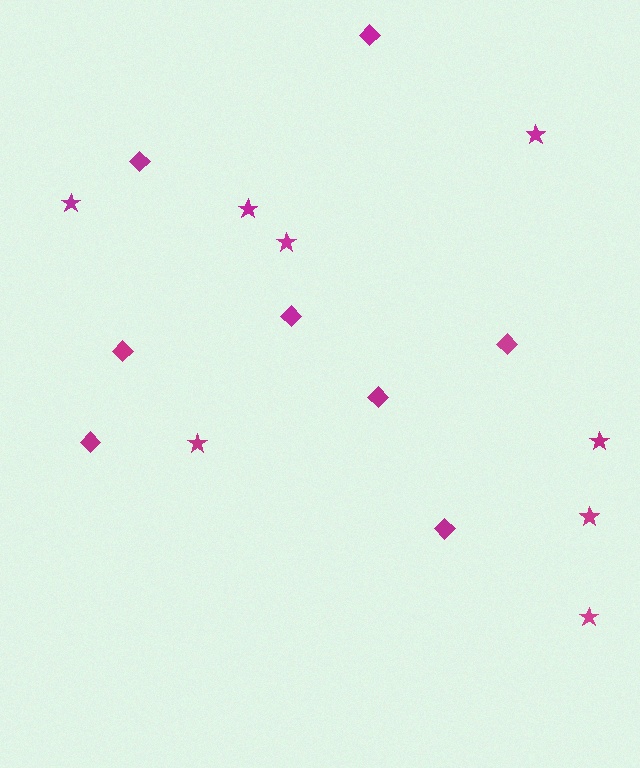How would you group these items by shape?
There are 2 groups: one group of stars (8) and one group of diamonds (8).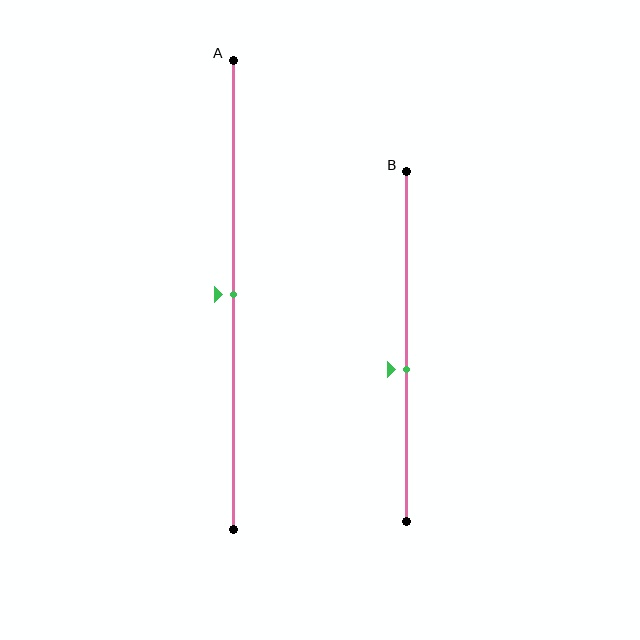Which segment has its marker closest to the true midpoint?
Segment A has its marker closest to the true midpoint.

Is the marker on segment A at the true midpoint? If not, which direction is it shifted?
Yes, the marker on segment A is at the true midpoint.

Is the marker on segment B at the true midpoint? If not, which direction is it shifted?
No, the marker on segment B is shifted downward by about 7% of the segment length.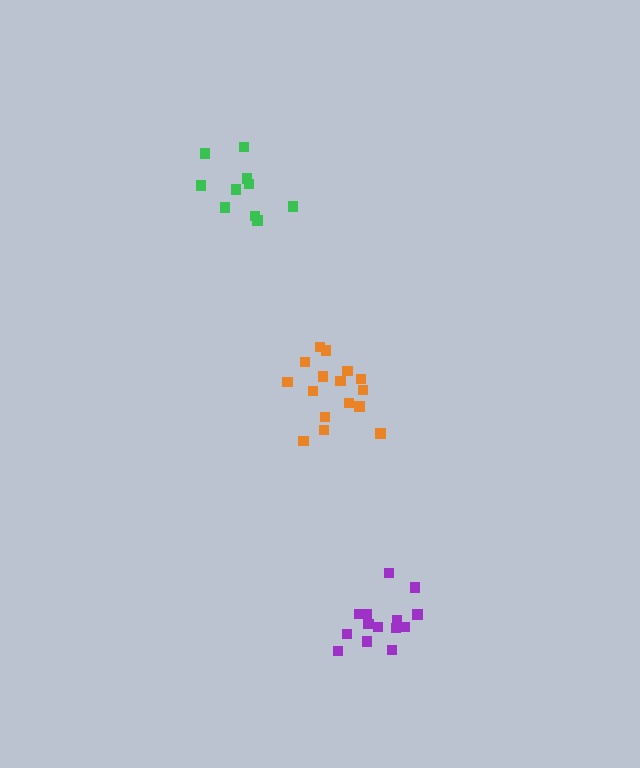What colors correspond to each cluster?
The clusters are colored: orange, green, purple.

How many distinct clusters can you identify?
There are 3 distinct clusters.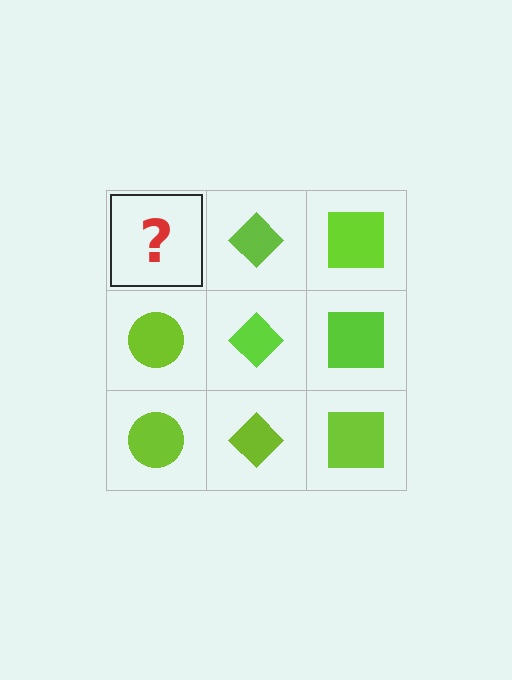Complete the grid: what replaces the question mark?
The question mark should be replaced with a lime circle.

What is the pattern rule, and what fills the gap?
The rule is that each column has a consistent shape. The gap should be filled with a lime circle.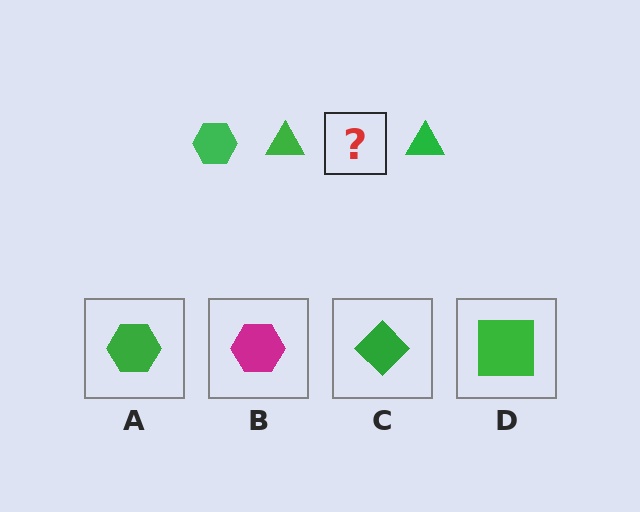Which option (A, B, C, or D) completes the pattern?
A.